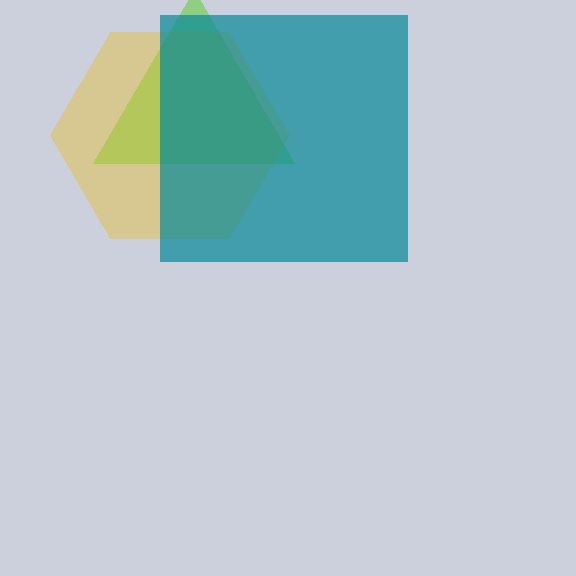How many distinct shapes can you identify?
There are 3 distinct shapes: a lime triangle, a yellow hexagon, a teal square.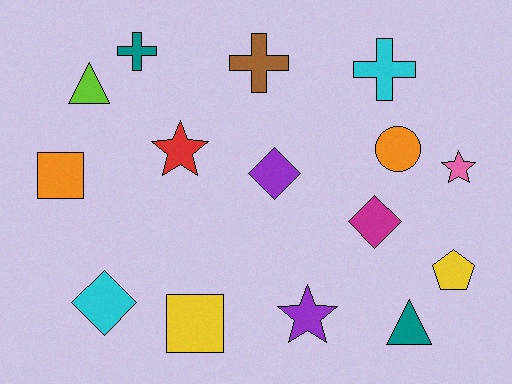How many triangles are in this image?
There are 2 triangles.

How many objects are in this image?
There are 15 objects.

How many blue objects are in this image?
There are no blue objects.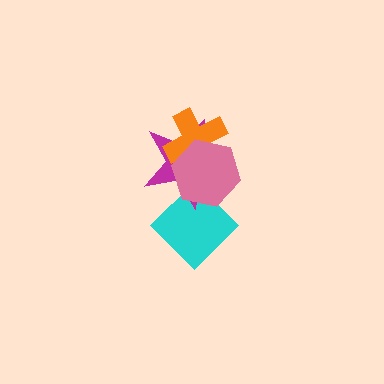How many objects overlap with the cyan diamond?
2 objects overlap with the cyan diamond.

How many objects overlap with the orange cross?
2 objects overlap with the orange cross.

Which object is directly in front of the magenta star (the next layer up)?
The orange cross is directly in front of the magenta star.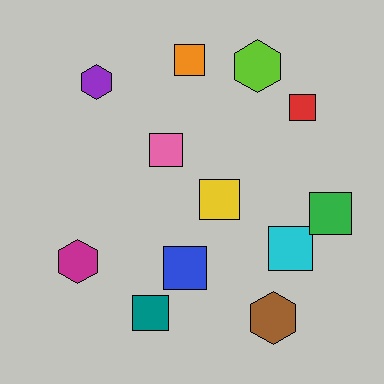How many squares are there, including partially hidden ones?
There are 8 squares.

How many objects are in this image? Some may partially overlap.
There are 12 objects.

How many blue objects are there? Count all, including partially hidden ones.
There is 1 blue object.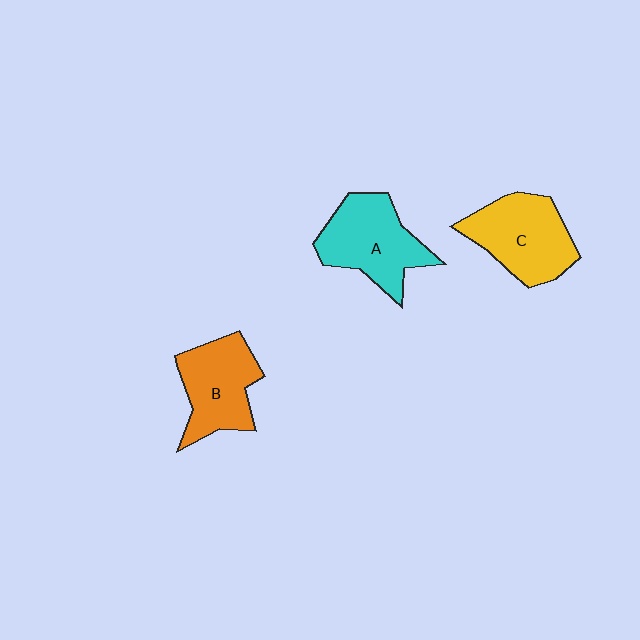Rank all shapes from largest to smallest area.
From largest to smallest: A (cyan), C (yellow), B (orange).